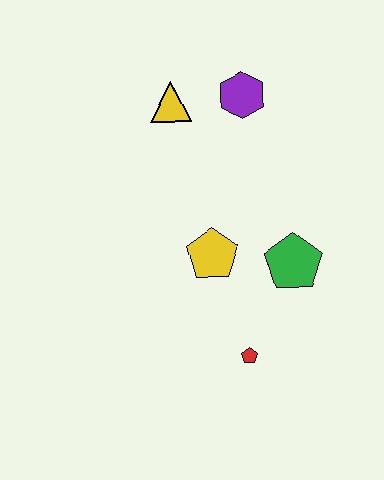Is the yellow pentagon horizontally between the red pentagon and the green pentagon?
No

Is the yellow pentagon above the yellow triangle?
No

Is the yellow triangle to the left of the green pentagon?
Yes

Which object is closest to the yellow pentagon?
The green pentagon is closest to the yellow pentagon.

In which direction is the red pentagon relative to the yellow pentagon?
The red pentagon is below the yellow pentagon.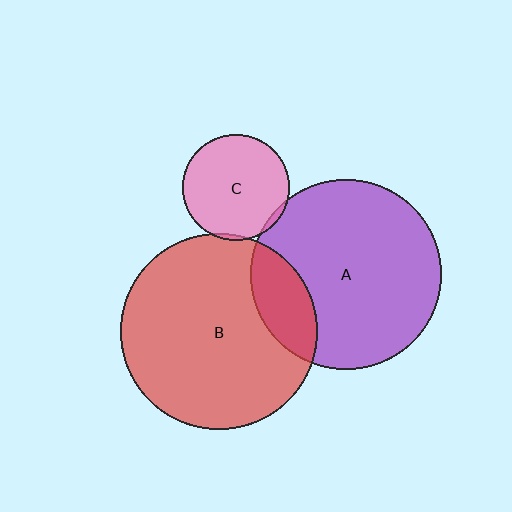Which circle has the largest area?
Circle B (red).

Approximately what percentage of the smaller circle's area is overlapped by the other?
Approximately 20%.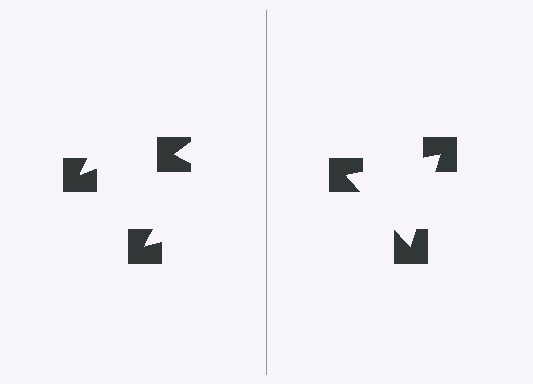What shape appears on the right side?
An illusory triangle.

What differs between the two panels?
The notched squares are positioned identically on both sides; only the wedge orientations differ. On the right they align to a triangle; on the left they are misaligned.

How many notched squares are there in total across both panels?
6 — 3 on each side.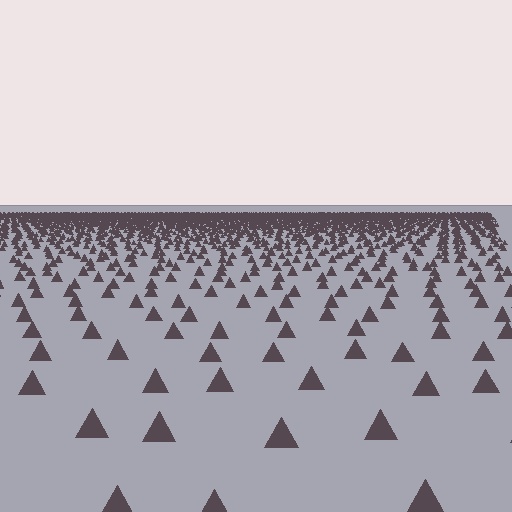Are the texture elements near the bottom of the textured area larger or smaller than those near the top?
Larger. Near the bottom, elements are closer to the viewer and appear at a bigger on-screen size.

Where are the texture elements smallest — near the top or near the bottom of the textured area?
Near the top.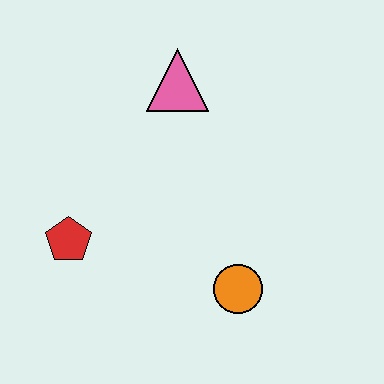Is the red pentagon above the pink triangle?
No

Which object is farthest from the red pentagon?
The pink triangle is farthest from the red pentagon.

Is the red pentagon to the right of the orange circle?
No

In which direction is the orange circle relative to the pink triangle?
The orange circle is below the pink triangle.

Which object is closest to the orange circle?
The red pentagon is closest to the orange circle.